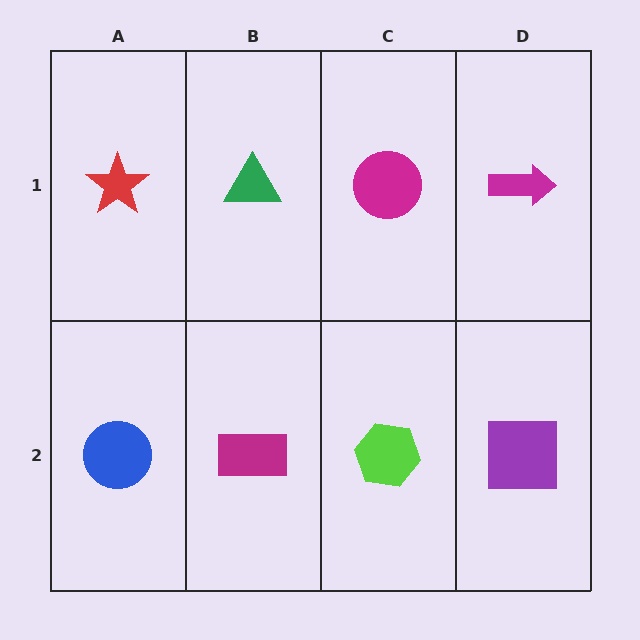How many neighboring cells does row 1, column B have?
3.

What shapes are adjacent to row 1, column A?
A blue circle (row 2, column A), a green triangle (row 1, column B).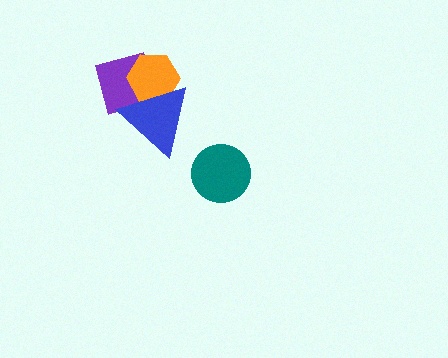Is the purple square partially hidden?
Yes, it is partially covered by another shape.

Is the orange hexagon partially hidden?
Yes, it is partially covered by another shape.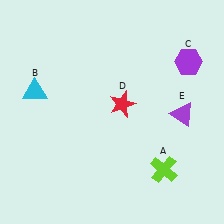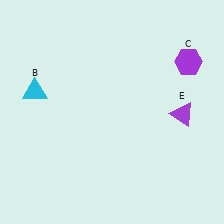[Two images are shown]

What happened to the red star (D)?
The red star (D) was removed in Image 2. It was in the top-right area of Image 1.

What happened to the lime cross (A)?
The lime cross (A) was removed in Image 2. It was in the bottom-right area of Image 1.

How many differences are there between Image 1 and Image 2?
There are 2 differences between the two images.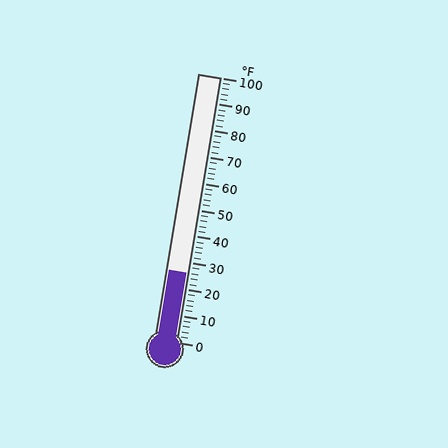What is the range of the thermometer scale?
The thermometer scale ranges from 0°F to 100°F.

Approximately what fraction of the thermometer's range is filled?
The thermometer is filled to approximately 25% of its range.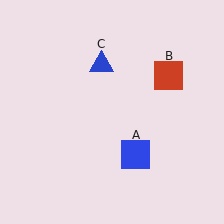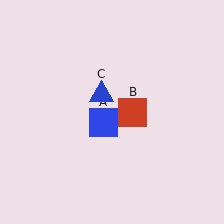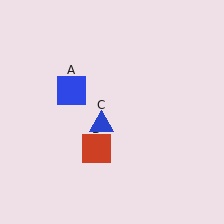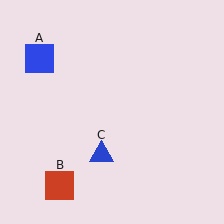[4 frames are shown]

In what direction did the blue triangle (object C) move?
The blue triangle (object C) moved down.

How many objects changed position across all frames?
3 objects changed position: blue square (object A), red square (object B), blue triangle (object C).